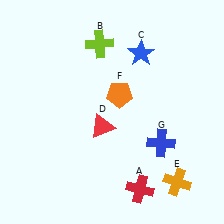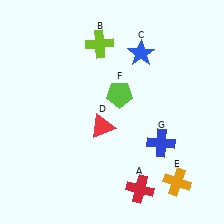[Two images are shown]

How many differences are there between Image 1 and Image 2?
There is 1 difference between the two images.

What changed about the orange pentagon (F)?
In Image 1, F is orange. In Image 2, it changed to lime.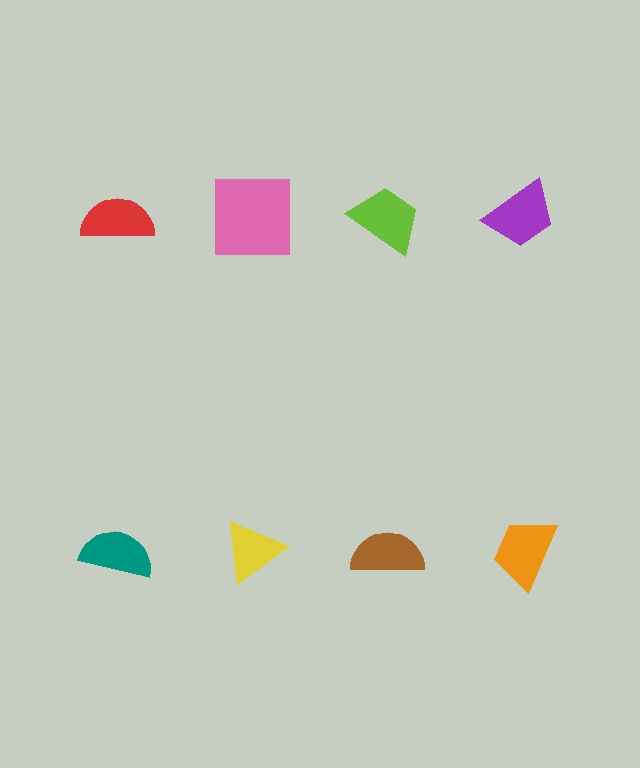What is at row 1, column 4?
A purple trapezoid.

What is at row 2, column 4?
An orange trapezoid.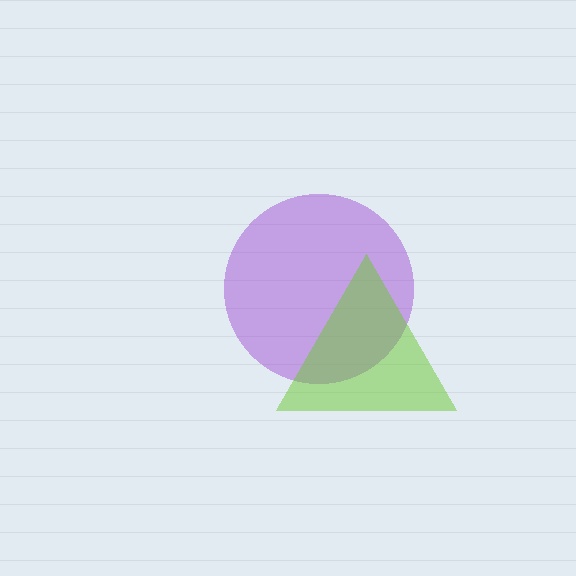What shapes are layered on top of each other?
The layered shapes are: a purple circle, a lime triangle.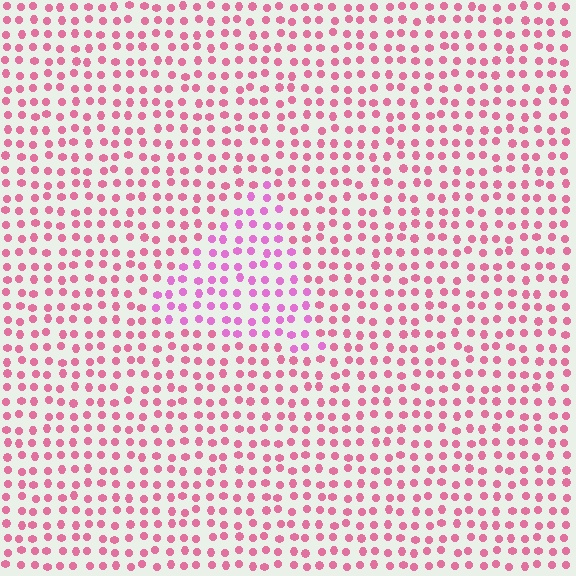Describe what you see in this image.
The image is filled with small pink elements in a uniform arrangement. A triangle-shaped region is visible where the elements are tinted to a slightly different hue, forming a subtle color boundary.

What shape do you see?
I see a triangle.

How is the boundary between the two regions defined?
The boundary is defined purely by a slight shift in hue (about 28 degrees). Spacing, size, and orientation are identical on both sides.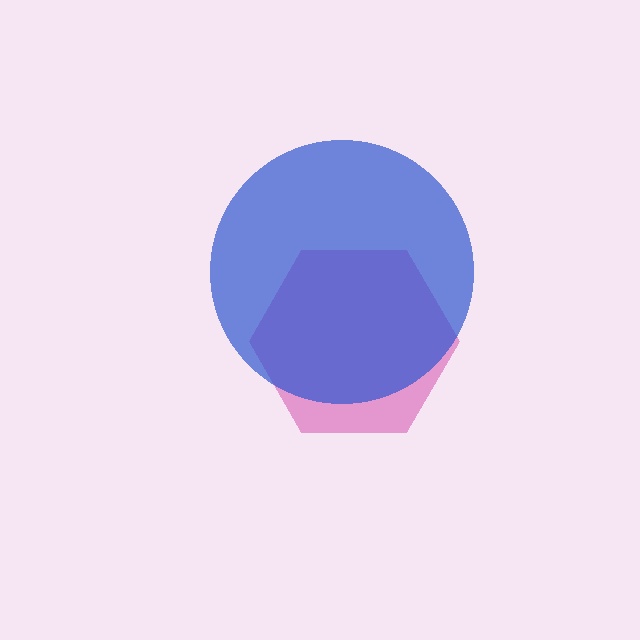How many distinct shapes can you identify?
There are 2 distinct shapes: a magenta hexagon, a blue circle.